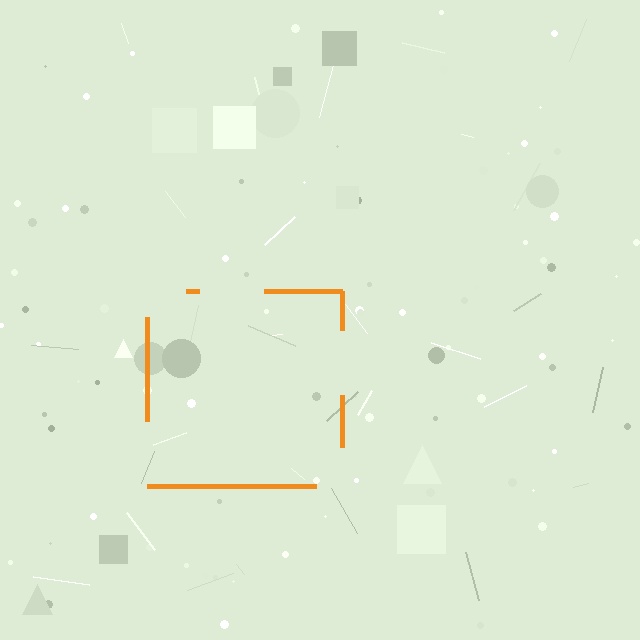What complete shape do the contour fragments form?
The contour fragments form a square.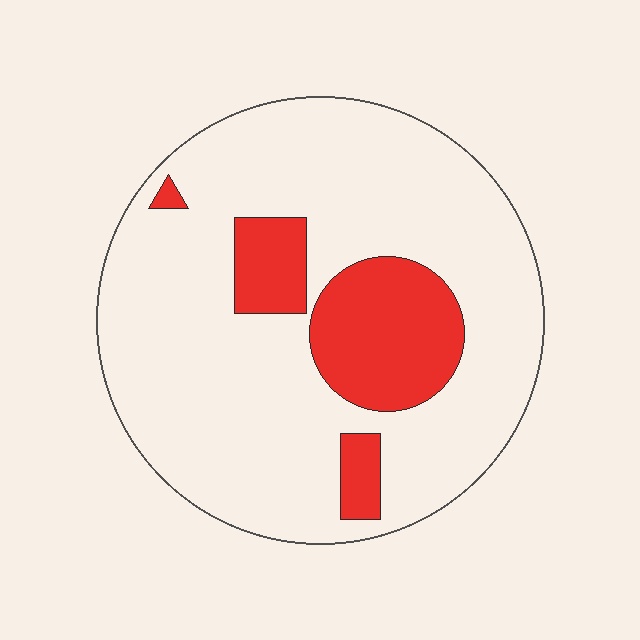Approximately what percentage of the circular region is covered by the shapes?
Approximately 20%.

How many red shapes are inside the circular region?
4.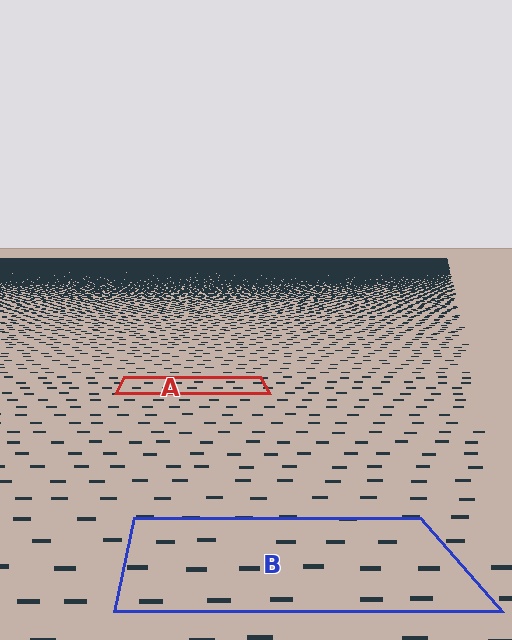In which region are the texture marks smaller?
The texture marks are smaller in region A, because it is farther away.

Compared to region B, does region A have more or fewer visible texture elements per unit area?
Region A has more texture elements per unit area — they are packed more densely because it is farther away.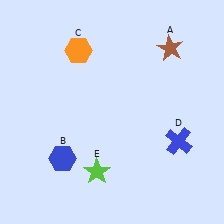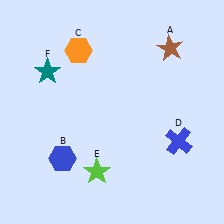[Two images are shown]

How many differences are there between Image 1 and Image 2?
There is 1 difference between the two images.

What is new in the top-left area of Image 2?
A teal star (F) was added in the top-left area of Image 2.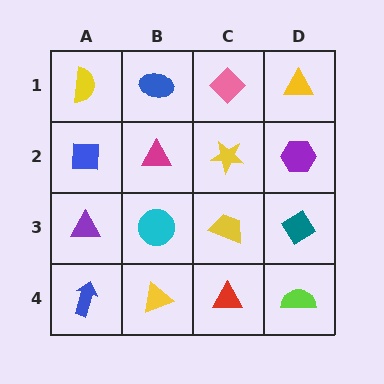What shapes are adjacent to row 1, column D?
A purple hexagon (row 2, column D), a pink diamond (row 1, column C).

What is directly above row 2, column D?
A yellow triangle.